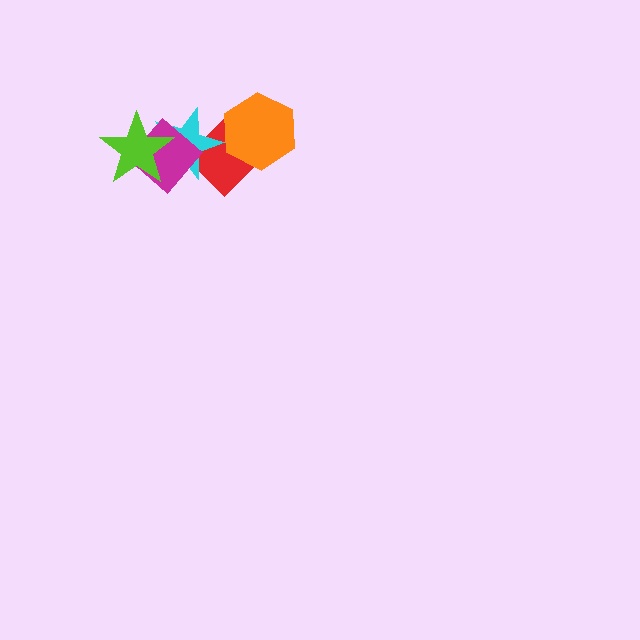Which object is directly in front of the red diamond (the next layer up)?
The cyan star is directly in front of the red diamond.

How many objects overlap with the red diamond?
2 objects overlap with the red diamond.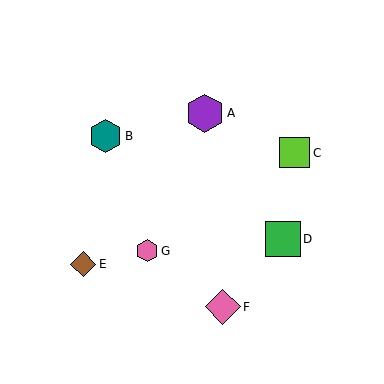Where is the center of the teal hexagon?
The center of the teal hexagon is at (106, 136).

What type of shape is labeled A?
Shape A is a purple hexagon.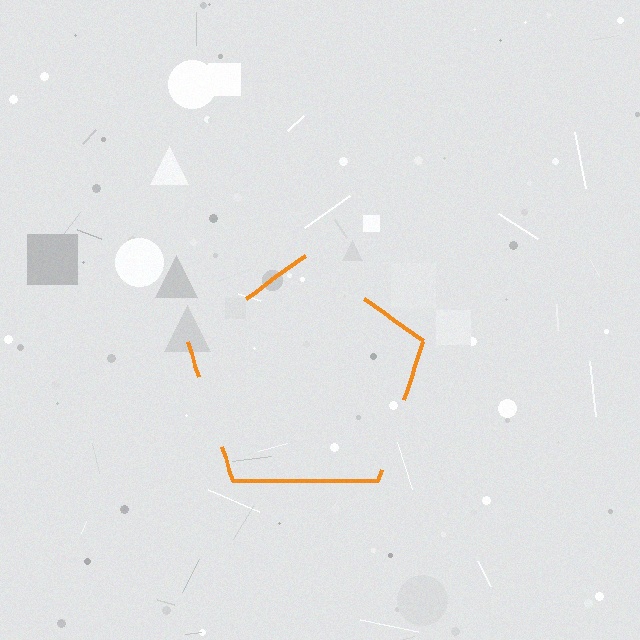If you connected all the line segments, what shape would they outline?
They would outline a pentagon.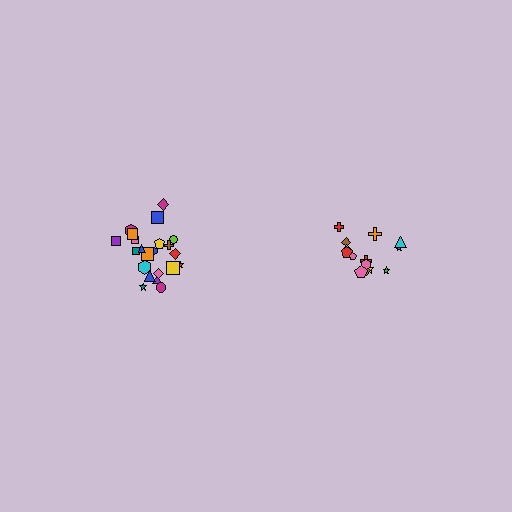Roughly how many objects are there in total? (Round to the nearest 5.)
Roughly 35 objects in total.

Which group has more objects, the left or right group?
The left group.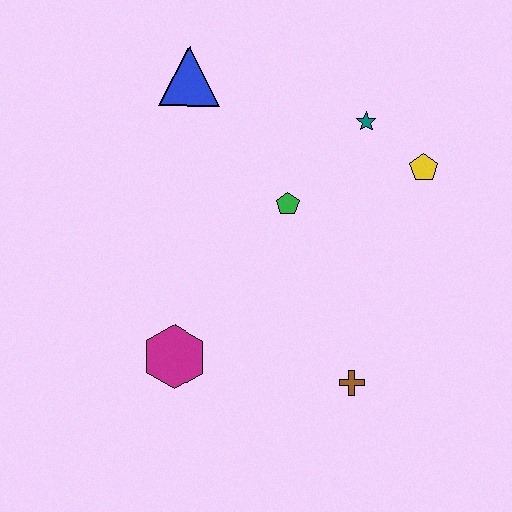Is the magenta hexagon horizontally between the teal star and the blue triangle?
No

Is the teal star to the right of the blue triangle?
Yes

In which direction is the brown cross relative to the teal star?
The brown cross is below the teal star.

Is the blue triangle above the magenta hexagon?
Yes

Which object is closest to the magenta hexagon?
The brown cross is closest to the magenta hexagon.